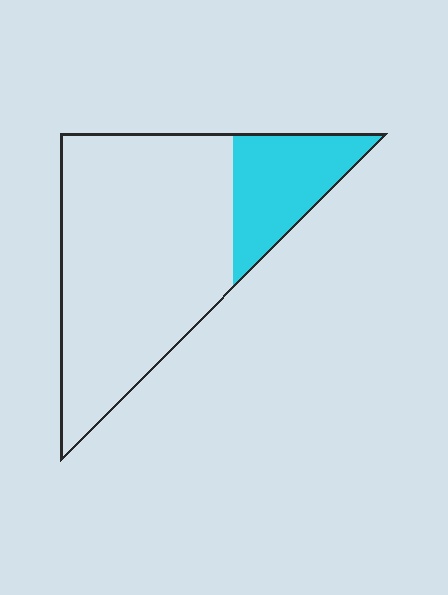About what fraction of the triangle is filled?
About one fifth (1/5).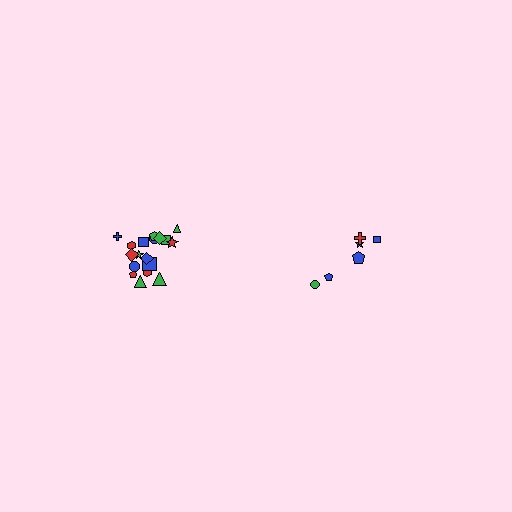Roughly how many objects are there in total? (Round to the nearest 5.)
Roughly 25 objects in total.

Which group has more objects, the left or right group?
The left group.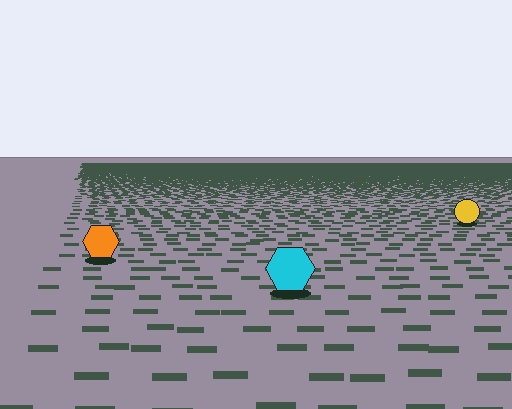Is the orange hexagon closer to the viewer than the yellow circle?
Yes. The orange hexagon is closer — you can tell from the texture gradient: the ground texture is coarser near it.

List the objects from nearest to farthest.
From nearest to farthest: the cyan hexagon, the orange hexagon, the yellow circle.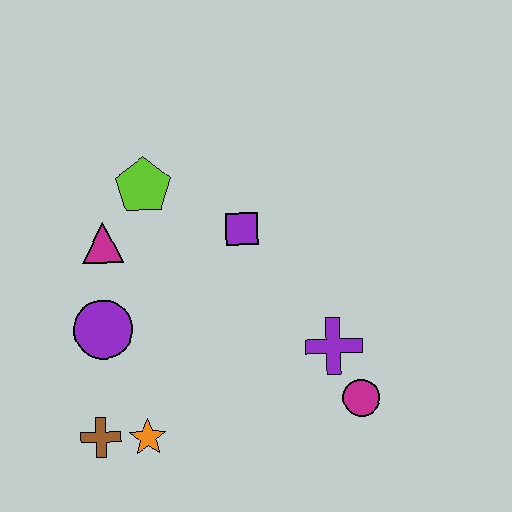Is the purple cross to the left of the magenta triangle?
No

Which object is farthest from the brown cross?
The magenta circle is farthest from the brown cross.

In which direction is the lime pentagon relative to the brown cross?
The lime pentagon is above the brown cross.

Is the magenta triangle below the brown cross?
No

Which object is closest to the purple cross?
The magenta circle is closest to the purple cross.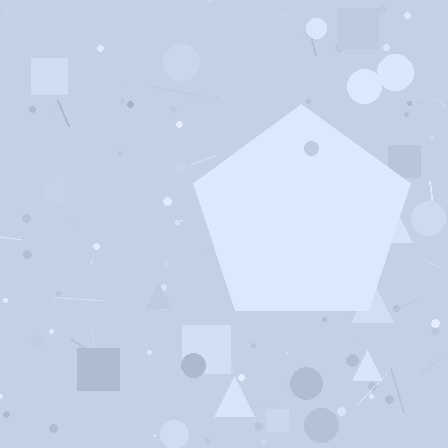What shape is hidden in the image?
A pentagon is hidden in the image.